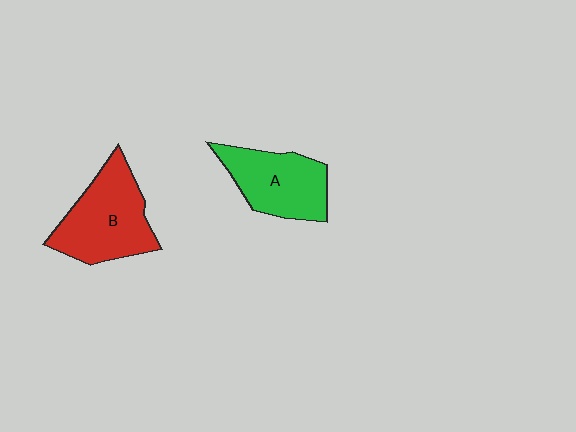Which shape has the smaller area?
Shape A (green).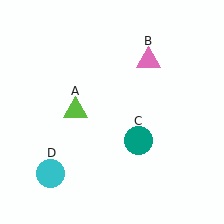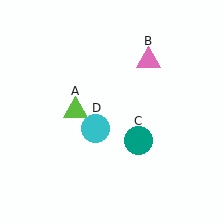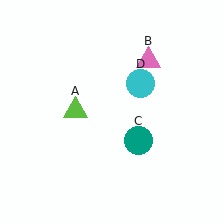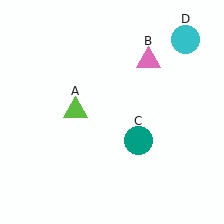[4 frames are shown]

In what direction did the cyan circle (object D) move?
The cyan circle (object D) moved up and to the right.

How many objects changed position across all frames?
1 object changed position: cyan circle (object D).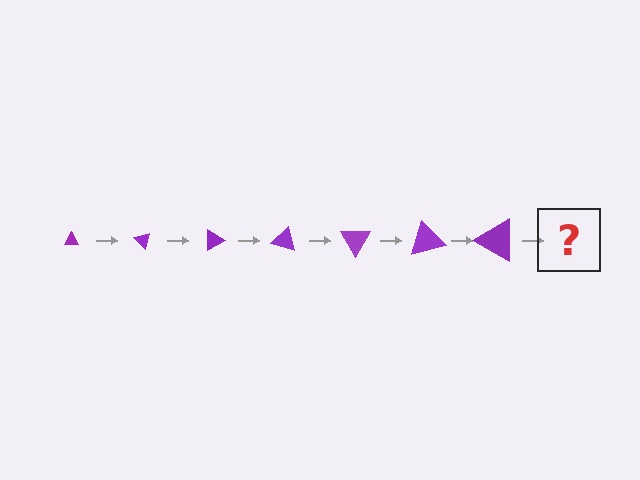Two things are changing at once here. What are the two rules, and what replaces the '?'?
The two rules are that the triangle grows larger each step and it rotates 45 degrees each step. The '?' should be a triangle, larger than the previous one and rotated 315 degrees from the start.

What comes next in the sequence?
The next element should be a triangle, larger than the previous one and rotated 315 degrees from the start.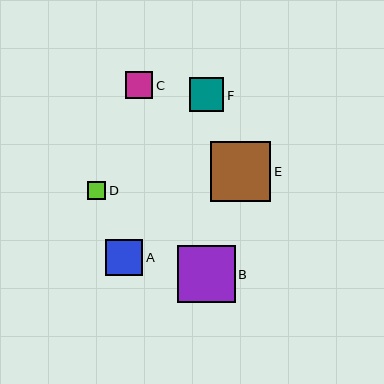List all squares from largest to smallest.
From largest to smallest: E, B, A, F, C, D.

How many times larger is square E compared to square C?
Square E is approximately 2.2 times the size of square C.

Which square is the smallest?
Square D is the smallest with a size of approximately 18 pixels.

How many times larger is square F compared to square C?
Square F is approximately 1.3 times the size of square C.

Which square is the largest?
Square E is the largest with a size of approximately 60 pixels.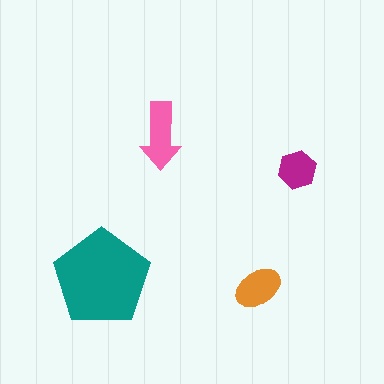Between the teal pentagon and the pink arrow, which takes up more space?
The teal pentagon.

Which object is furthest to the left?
The teal pentagon is leftmost.